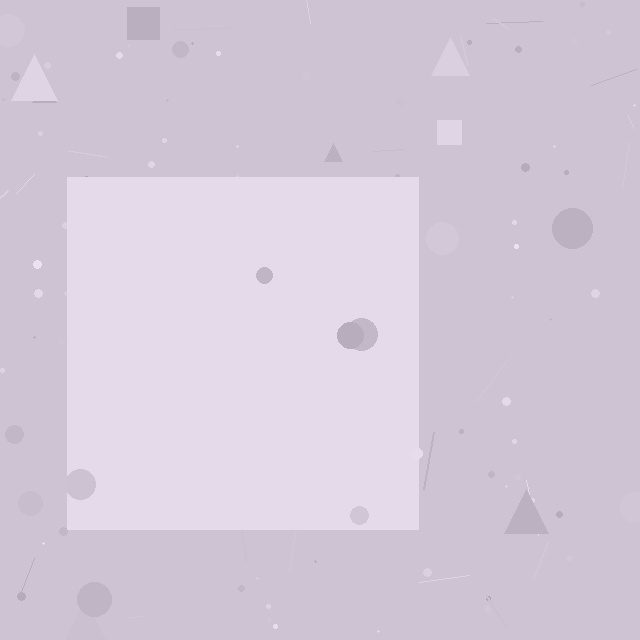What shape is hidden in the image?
A square is hidden in the image.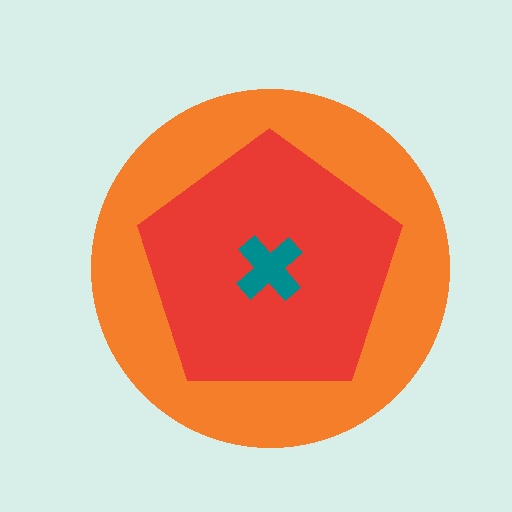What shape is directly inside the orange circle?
The red pentagon.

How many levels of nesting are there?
3.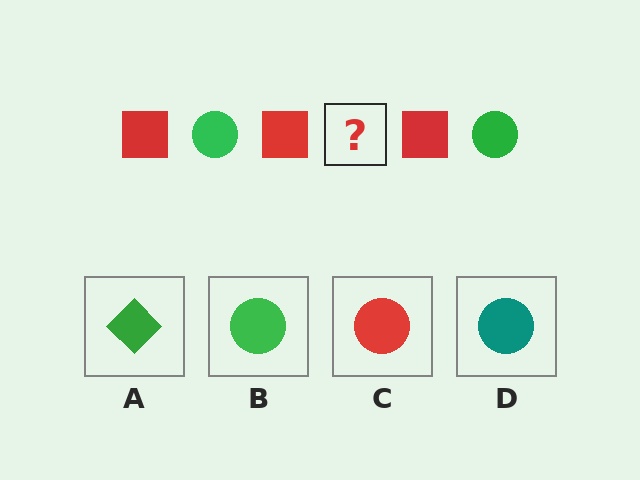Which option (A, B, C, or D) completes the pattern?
B.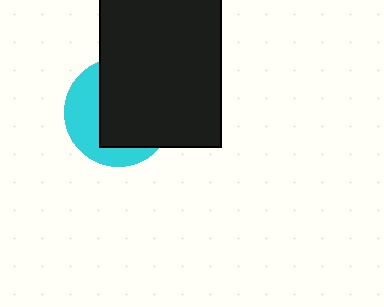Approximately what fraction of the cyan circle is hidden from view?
Roughly 62% of the cyan circle is hidden behind the black rectangle.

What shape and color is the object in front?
The object in front is a black rectangle.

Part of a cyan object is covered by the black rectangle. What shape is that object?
It is a circle.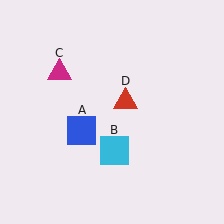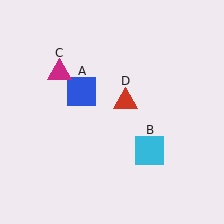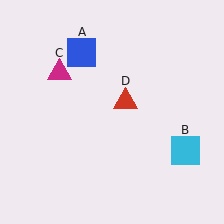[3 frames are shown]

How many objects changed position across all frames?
2 objects changed position: blue square (object A), cyan square (object B).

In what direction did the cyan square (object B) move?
The cyan square (object B) moved right.